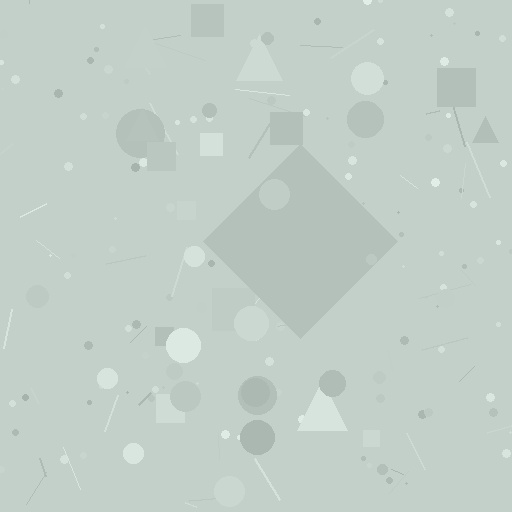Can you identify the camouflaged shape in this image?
The camouflaged shape is a diamond.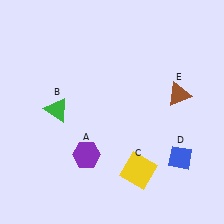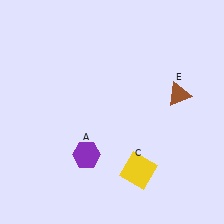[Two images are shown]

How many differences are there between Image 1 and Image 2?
There are 2 differences between the two images.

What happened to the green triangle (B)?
The green triangle (B) was removed in Image 2. It was in the top-left area of Image 1.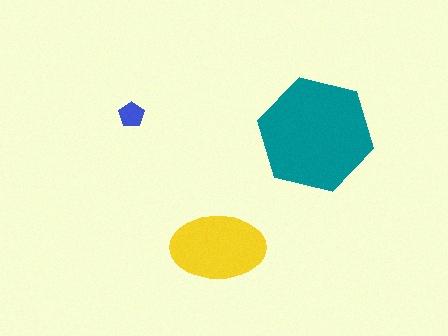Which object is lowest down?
The yellow ellipse is bottommost.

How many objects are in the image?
There are 3 objects in the image.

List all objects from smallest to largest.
The blue pentagon, the yellow ellipse, the teal hexagon.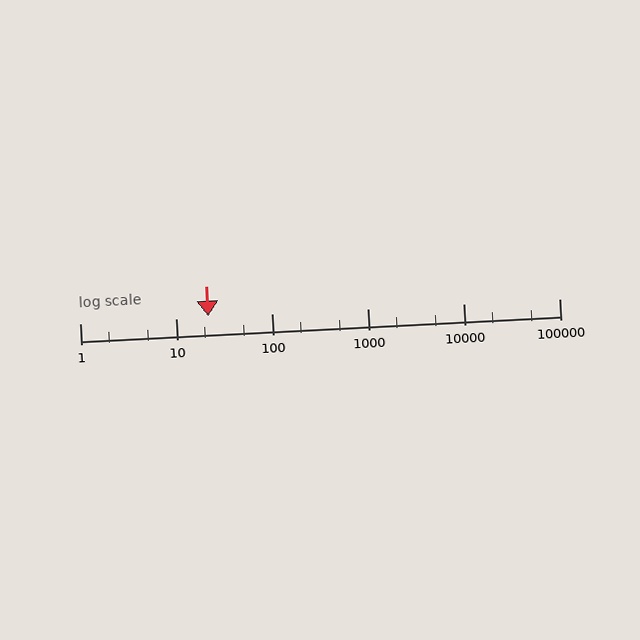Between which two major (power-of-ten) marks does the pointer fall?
The pointer is between 10 and 100.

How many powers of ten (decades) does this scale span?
The scale spans 5 decades, from 1 to 100000.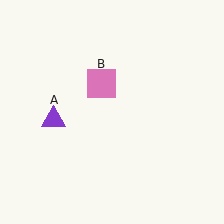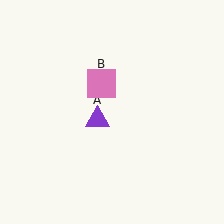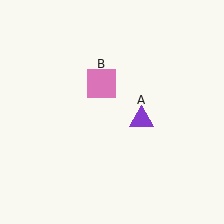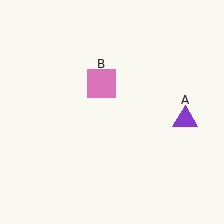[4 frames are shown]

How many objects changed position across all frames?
1 object changed position: purple triangle (object A).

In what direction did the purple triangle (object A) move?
The purple triangle (object A) moved right.